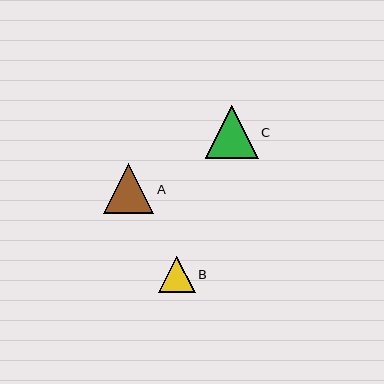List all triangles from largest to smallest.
From largest to smallest: C, A, B.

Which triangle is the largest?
Triangle C is the largest with a size of approximately 53 pixels.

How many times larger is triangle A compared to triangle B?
Triangle A is approximately 1.4 times the size of triangle B.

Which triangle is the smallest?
Triangle B is the smallest with a size of approximately 36 pixels.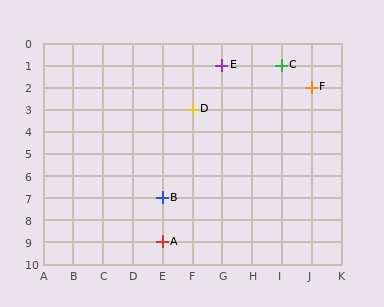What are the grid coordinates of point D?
Point D is at grid coordinates (F, 3).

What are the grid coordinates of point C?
Point C is at grid coordinates (I, 1).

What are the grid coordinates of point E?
Point E is at grid coordinates (G, 1).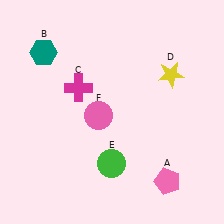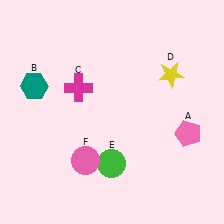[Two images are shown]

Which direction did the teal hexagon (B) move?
The teal hexagon (B) moved down.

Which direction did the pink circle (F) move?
The pink circle (F) moved down.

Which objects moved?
The objects that moved are: the pink pentagon (A), the teal hexagon (B), the pink circle (F).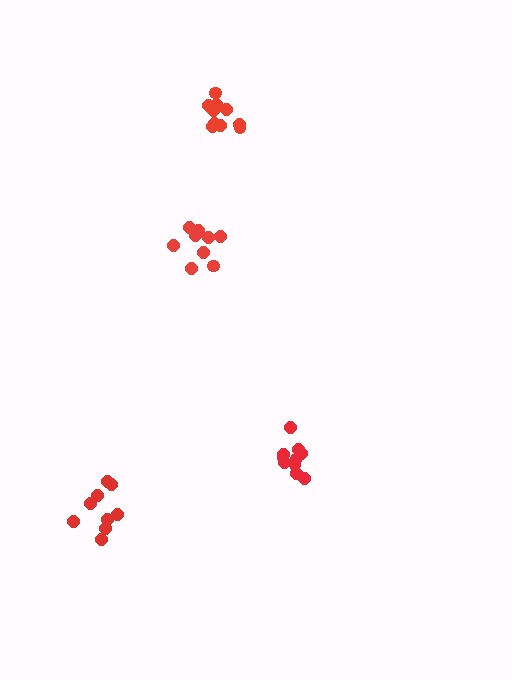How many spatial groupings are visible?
There are 4 spatial groupings.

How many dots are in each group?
Group 1: 9 dots, Group 2: 10 dots, Group 3: 10 dots, Group 4: 9 dots (38 total).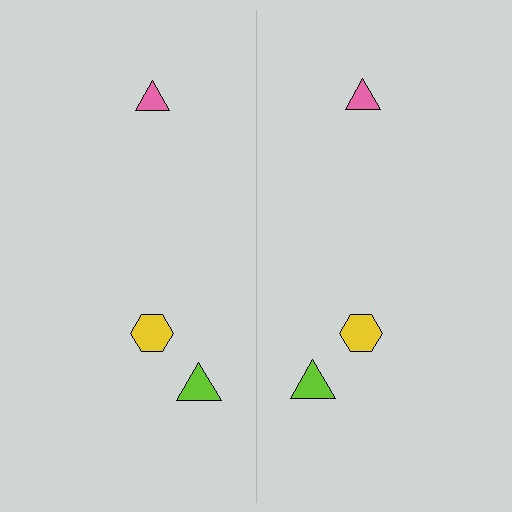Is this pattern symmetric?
Yes, this pattern has bilateral (reflection) symmetry.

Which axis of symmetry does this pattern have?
The pattern has a vertical axis of symmetry running through the center of the image.